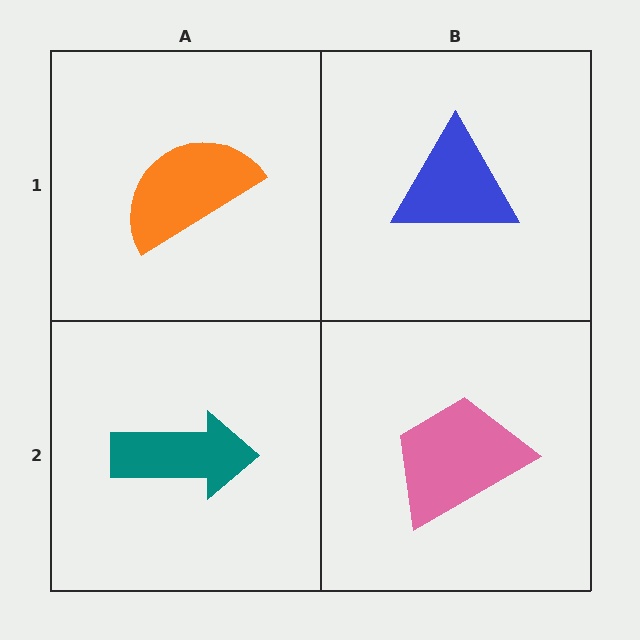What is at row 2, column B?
A pink trapezoid.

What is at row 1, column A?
An orange semicircle.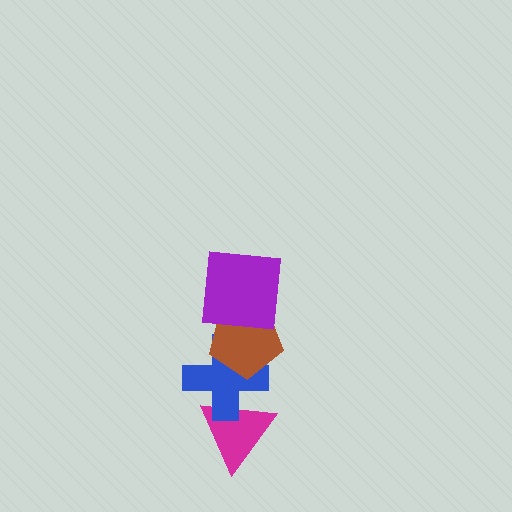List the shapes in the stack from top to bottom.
From top to bottom: the purple square, the brown pentagon, the blue cross, the magenta triangle.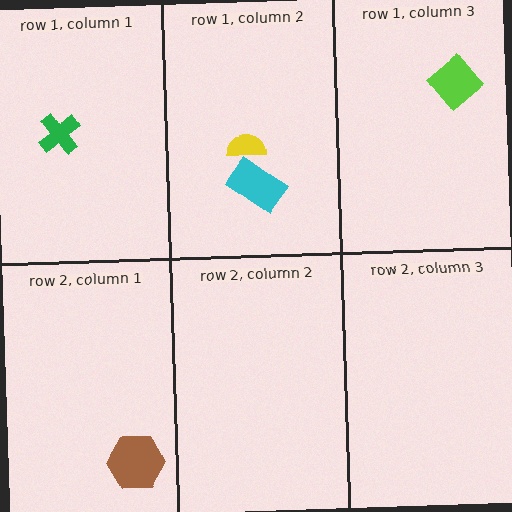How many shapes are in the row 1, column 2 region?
2.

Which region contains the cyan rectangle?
The row 1, column 2 region.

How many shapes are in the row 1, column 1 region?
1.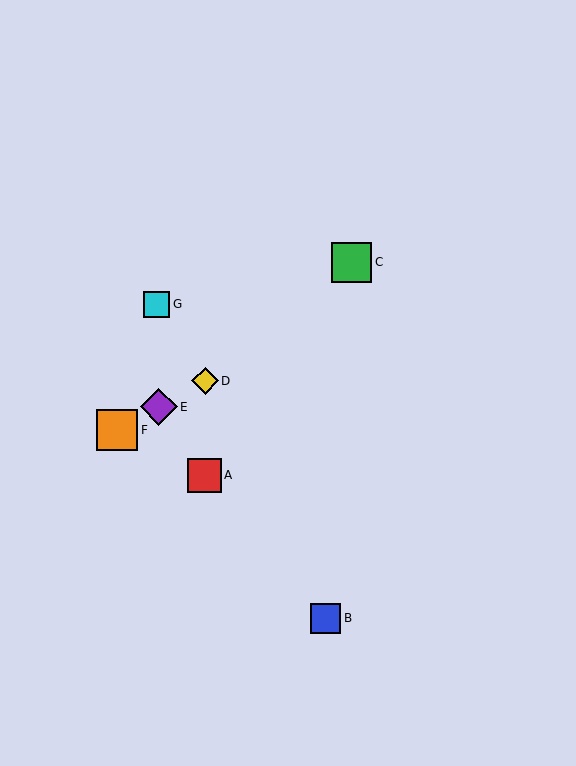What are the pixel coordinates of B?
Object B is at (326, 619).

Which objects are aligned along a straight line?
Objects D, E, F are aligned along a straight line.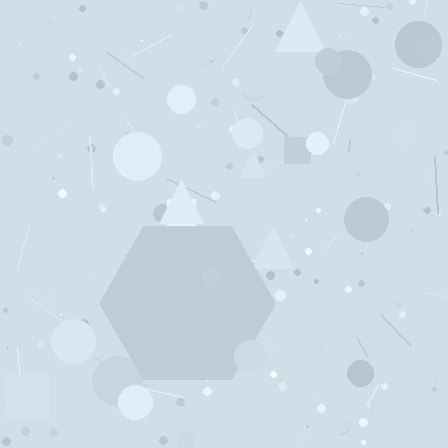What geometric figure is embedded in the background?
A hexagon is embedded in the background.